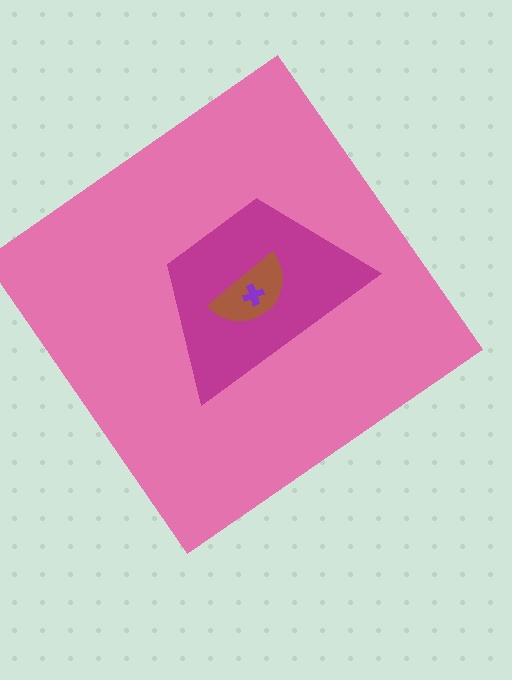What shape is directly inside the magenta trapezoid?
The brown semicircle.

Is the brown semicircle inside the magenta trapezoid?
Yes.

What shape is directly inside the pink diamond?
The magenta trapezoid.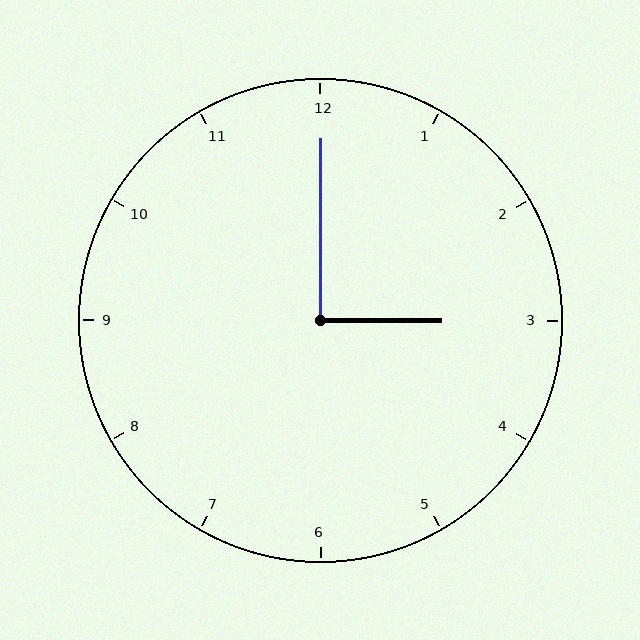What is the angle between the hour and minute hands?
Approximately 90 degrees.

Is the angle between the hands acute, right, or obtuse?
It is right.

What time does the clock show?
3:00.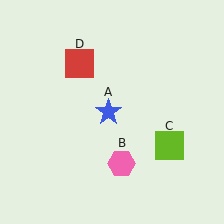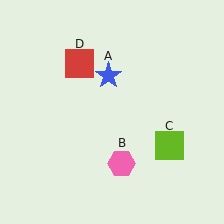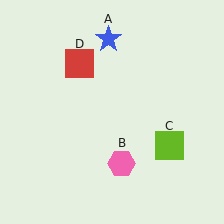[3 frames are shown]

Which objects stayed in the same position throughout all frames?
Pink hexagon (object B) and lime square (object C) and red square (object D) remained stationary.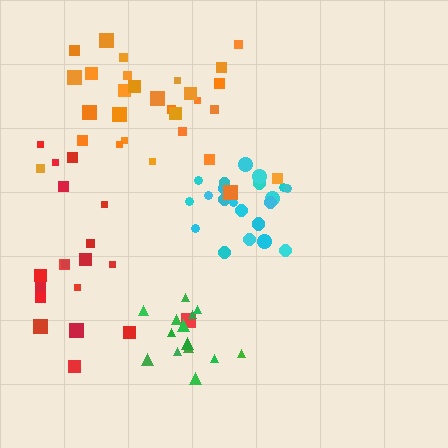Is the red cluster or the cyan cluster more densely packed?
Cyan.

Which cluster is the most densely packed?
Cyan.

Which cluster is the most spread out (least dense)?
Red.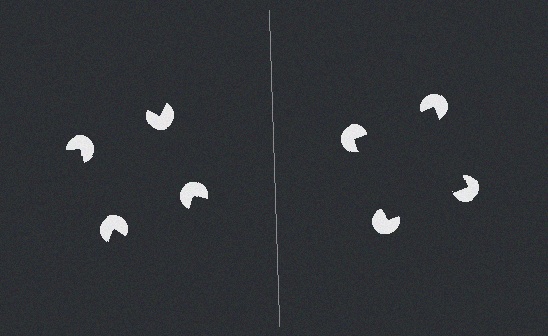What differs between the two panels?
The pac-man discs are positioned identically on both sides; only the wedge orientations differ. On the right they align to a square; on the left they are misaligned.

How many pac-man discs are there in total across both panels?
8 — 4 on each side.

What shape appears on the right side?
An illusory square.